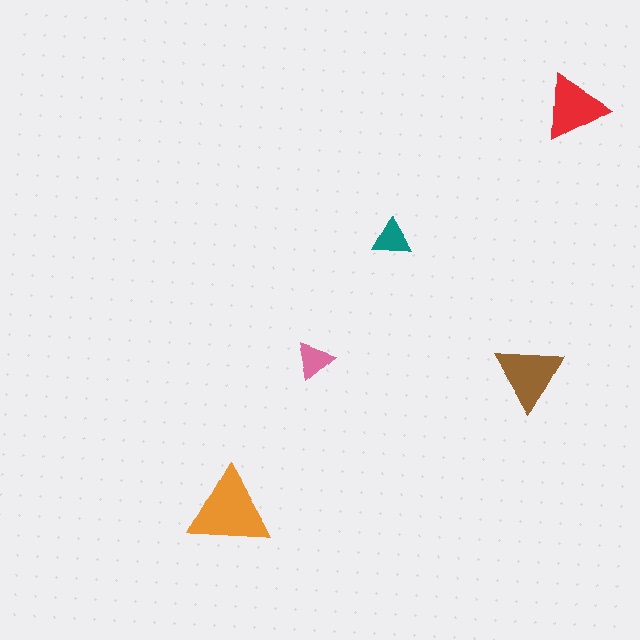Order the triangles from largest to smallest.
the orange one, the brown one, the red one, the teal one, the pink one.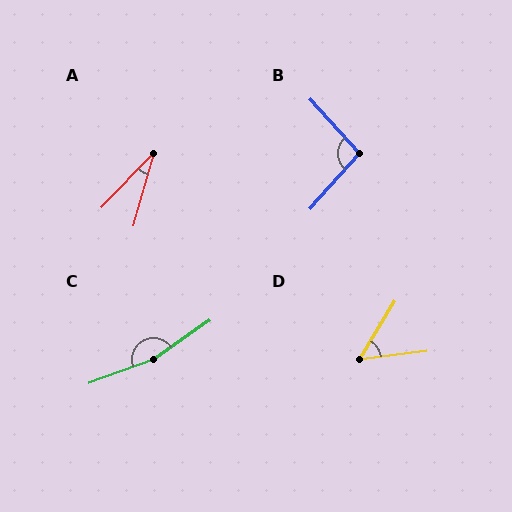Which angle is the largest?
C, at approximately 166 degrees.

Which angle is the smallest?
A, at approximately 28 degrees.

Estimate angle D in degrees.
Approximately 52 degrees.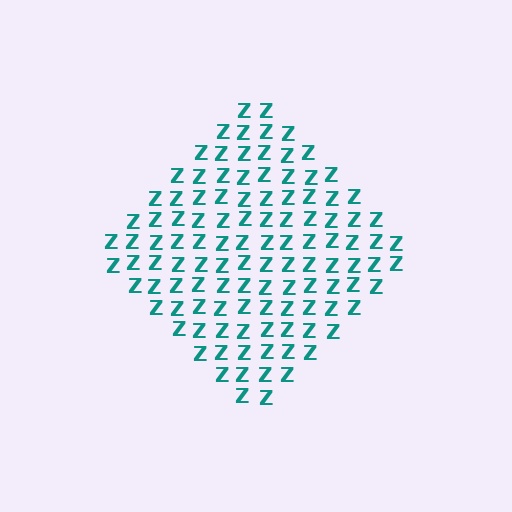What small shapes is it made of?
It is made of small letter Z's.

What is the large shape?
The large shape is a diamond.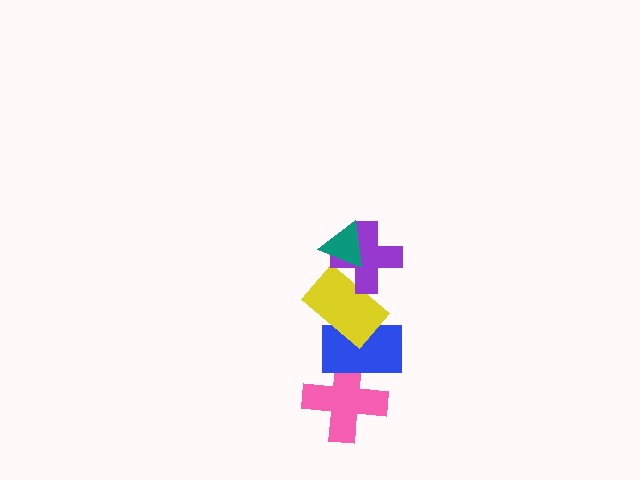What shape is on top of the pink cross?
The blue rectangle is on top of the pink cross.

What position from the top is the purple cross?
The purple cross is 2nd from the top.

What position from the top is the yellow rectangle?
The yellow rectangle is 3rd from the top.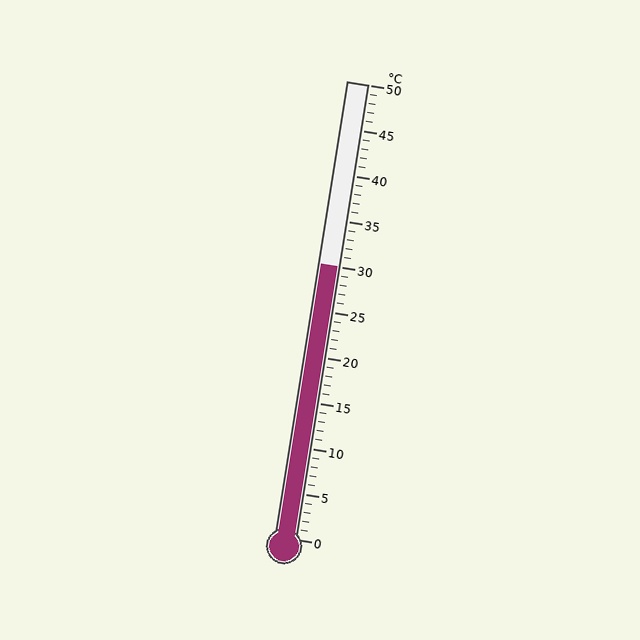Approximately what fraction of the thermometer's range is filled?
The thermometer is filled to approximately 60% of its range.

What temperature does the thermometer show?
The thermometer shows approximately 30°C.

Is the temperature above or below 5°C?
The temperature is above 5°C.